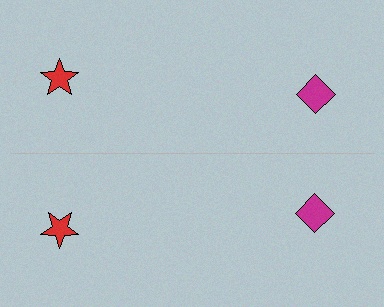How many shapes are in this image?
There are 4 shapes in this image.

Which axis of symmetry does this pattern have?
The pattern has a horizontal axis of symmetry running through the center of the image.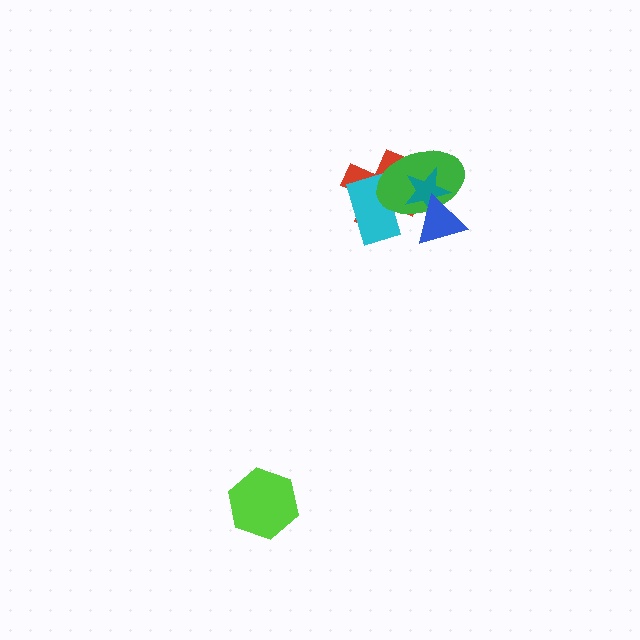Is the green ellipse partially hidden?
Yes, it is partially covered by another shape.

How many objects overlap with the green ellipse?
4 objects overlap with the green ellipse.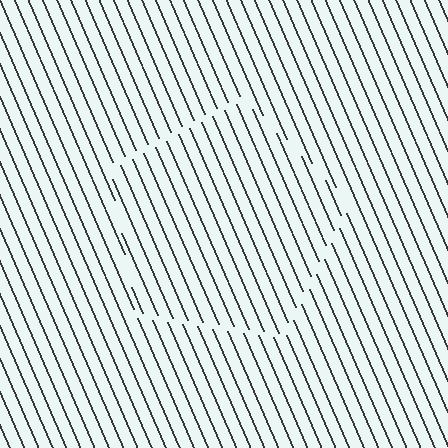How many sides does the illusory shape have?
5 sides — the line-ends trace a pentagon.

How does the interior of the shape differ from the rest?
The interior of the shape contains the same grating, shifted by half a period — the contour is defined by the phase discontinuity where line-ends from the inner and outer gratings abut.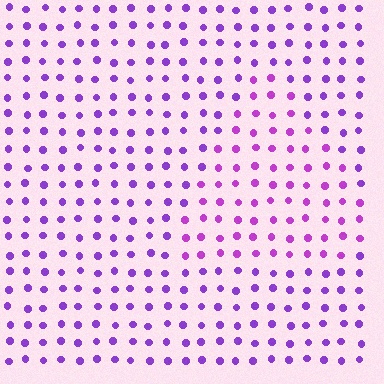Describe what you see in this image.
The image is filled with small purple elements in a uniform arrangement. A triangle-shaped region is visible where the elements are tinted to a slightly different hue, forming a subtle color boundary.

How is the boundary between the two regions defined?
The boundary is defined purely by a slight shift in hue (about 22 degrees). Spacing, size, and orientation are identical on both sides.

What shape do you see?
I see a triangle.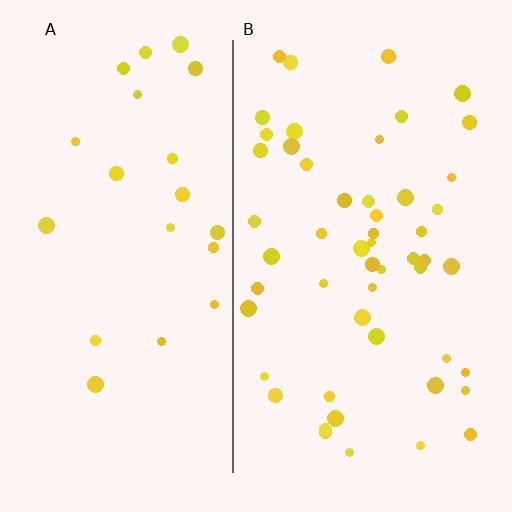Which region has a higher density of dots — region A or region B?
B (the right).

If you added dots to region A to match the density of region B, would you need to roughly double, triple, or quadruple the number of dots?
Approximately double.